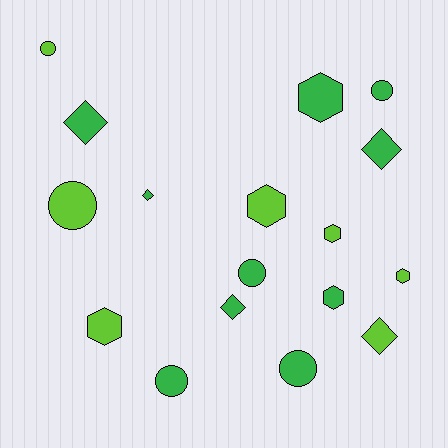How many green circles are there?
There are 4 green circles.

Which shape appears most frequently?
Circle, with 6 objects.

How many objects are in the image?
There are 17 objects.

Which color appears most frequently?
Green, with 10 objects.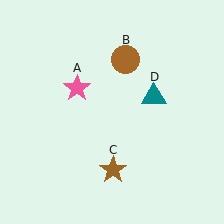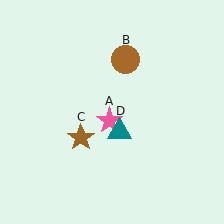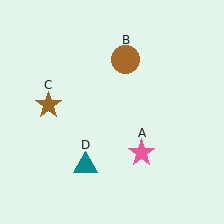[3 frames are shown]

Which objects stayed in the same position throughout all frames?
Brown circle (object B) remained stationary.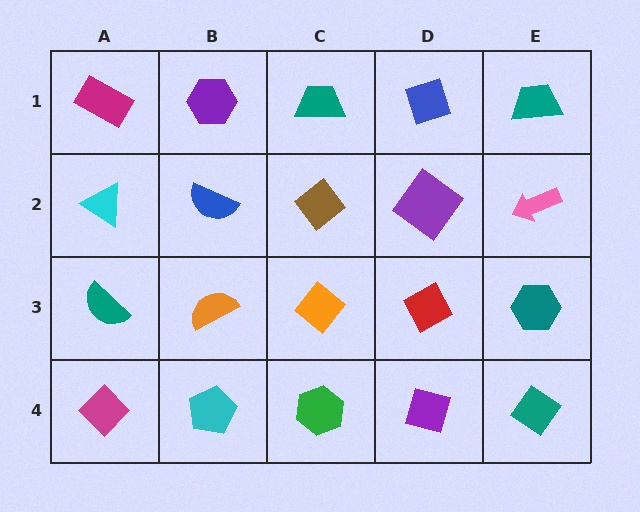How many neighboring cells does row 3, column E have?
3.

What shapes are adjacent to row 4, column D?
A red diamond (row 3, column D), a green hexagon (row 4, column C), a teal diamond (row 4, column E).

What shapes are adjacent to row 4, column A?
A teal semicircle (row 3, column A), a cyan pentagon (row 4, column B).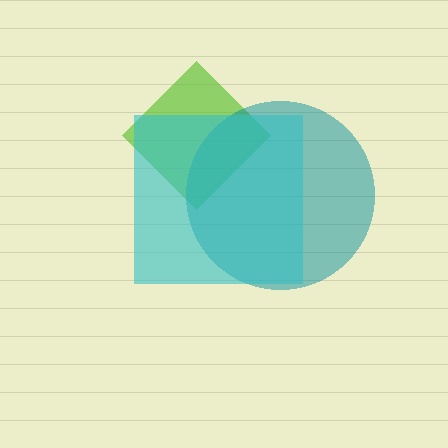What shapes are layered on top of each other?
The layered shapes are: a lime diamond, a teal circle, a cyan square.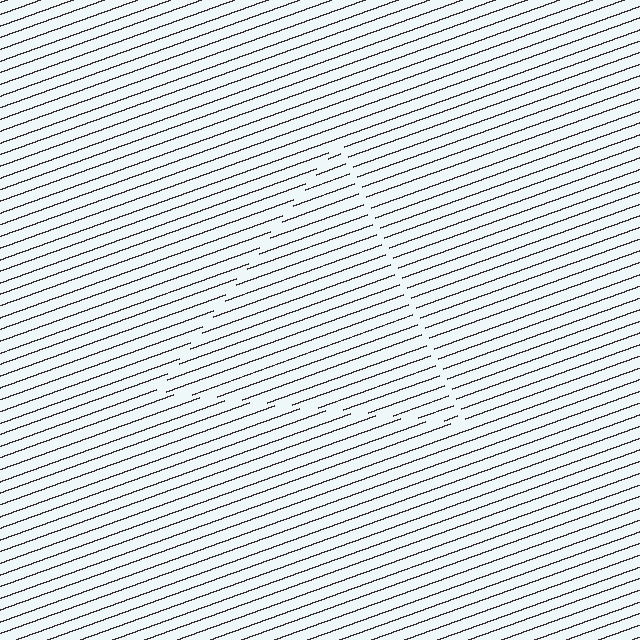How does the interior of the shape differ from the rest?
The interior of the shape contains the same grating, shifted by half a period — the contour is defined by the phase discontinuity where line-ends from the inner and outer gratings abut.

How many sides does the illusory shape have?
3 sides — the line-ends trace a triangle.